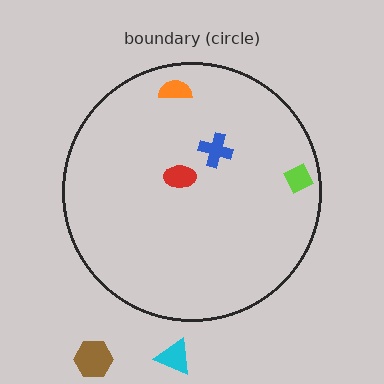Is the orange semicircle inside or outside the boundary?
Inside.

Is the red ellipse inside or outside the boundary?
Inside.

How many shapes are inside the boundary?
4 inside, 2 outside.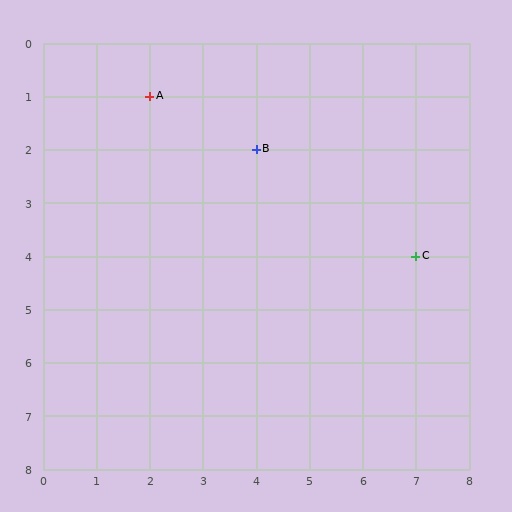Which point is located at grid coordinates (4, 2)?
Point B is at (4, 2).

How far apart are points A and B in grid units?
Points A and B are 2 columns and 1 row apart (about 2.2 grid units diagonally).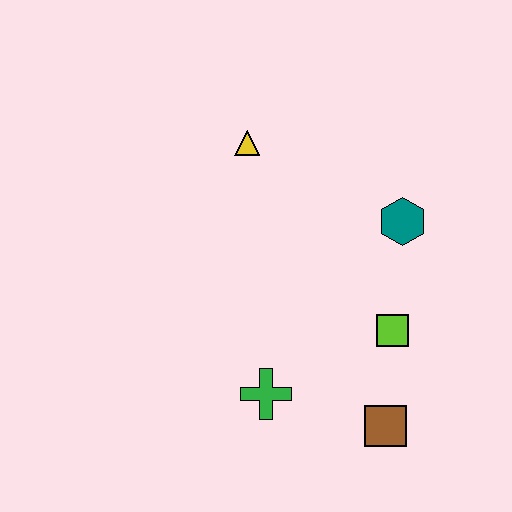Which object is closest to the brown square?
The lime square is closest to the brown square.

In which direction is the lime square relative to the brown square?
The lime square is above the brown square.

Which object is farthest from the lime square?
The yellow triangle is farthest from the lime square.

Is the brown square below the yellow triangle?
Yes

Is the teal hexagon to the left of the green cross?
No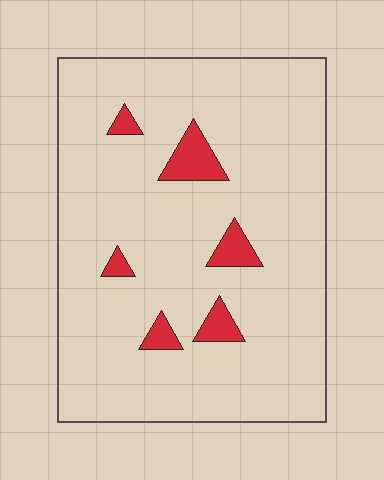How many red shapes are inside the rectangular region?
6.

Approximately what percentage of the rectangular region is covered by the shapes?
Approximately 5%.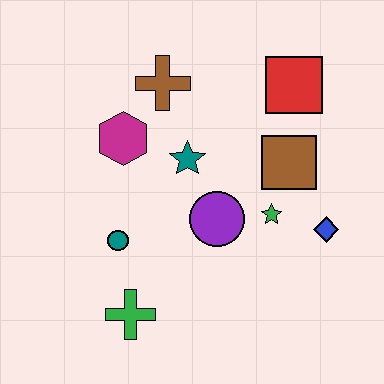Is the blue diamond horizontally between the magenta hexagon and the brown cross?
No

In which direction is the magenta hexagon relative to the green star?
The magenta hexagon is to the left of the green star.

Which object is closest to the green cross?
The teal circle is closest to the green cross.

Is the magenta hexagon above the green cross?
Yes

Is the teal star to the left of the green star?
Yes